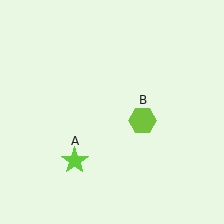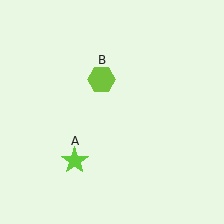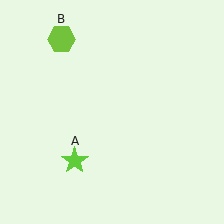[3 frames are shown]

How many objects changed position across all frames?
1 object changed position: lime hexagon (object B).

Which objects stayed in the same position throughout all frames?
Lime star (object A) remained stationary.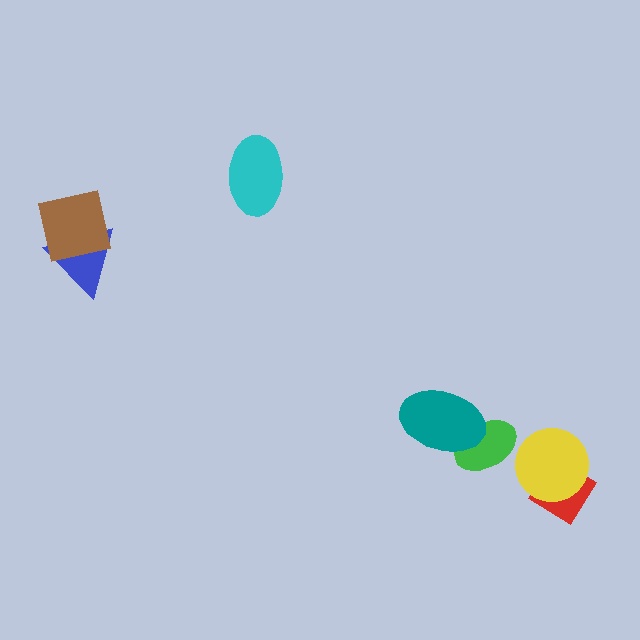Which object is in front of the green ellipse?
The teal ellipse is in front of the green ellipse.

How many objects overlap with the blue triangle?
1 object overlaps with the blue triangle.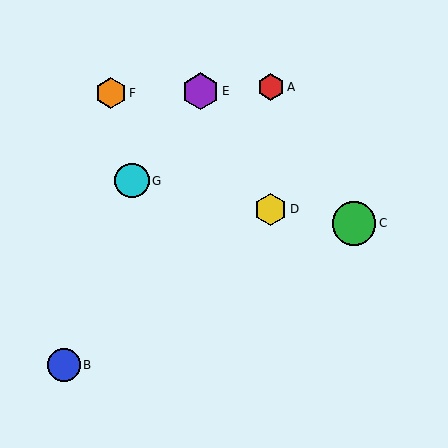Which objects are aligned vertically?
Objects A, D are aligned vertically.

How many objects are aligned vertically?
2 objects (A, D) are aligned vertically.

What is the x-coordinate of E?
Object E is at x≈200.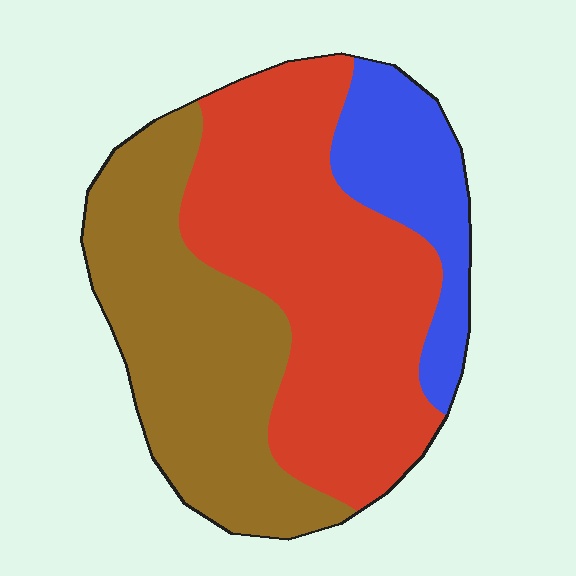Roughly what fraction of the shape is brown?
Brown takes up about three eighths (3/8) of the shape.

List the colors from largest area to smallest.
From largest to smallest: red, brown, blue.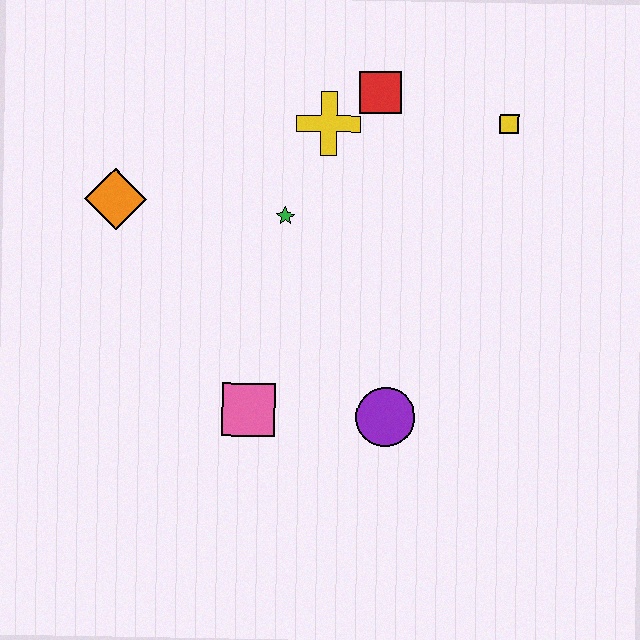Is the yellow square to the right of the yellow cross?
Yes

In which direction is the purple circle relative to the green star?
The purple circle is below the green star.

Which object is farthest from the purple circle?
The orange diamond is farthest from the purple circle.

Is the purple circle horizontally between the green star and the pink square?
No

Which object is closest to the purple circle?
The pink square is closest to the purple circle.